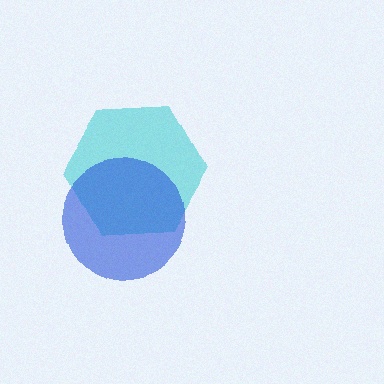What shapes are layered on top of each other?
The layered shapes are: a cyan hexagon, a blue circle.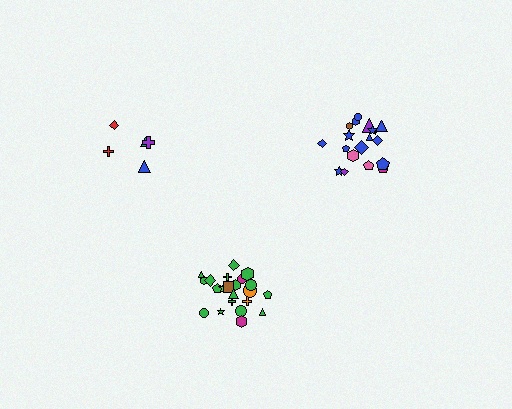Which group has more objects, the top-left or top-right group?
The top-right group.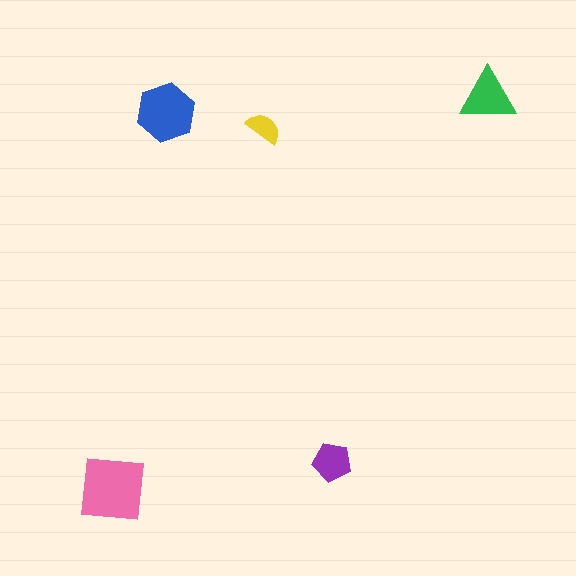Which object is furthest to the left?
The pink square is leftmost.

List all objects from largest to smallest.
The pink square, the blue hexagon, the green triangle, the purple pentagon, the yellow semicircle.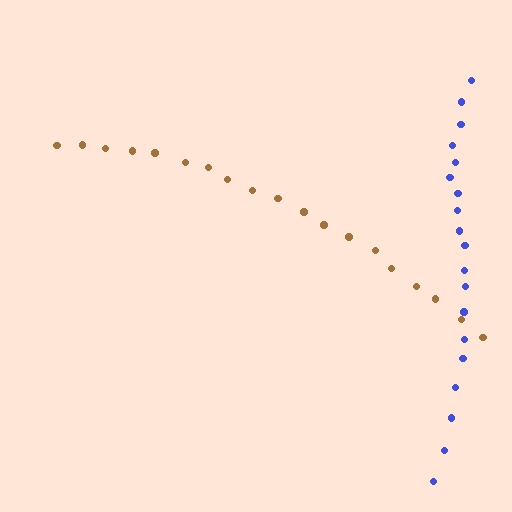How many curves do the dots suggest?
There are 2 distinct paths.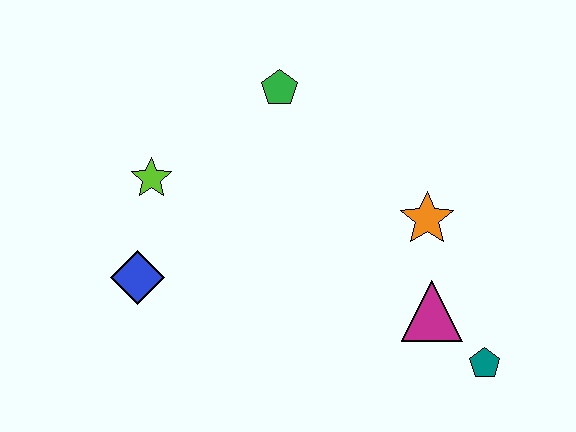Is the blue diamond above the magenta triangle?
Yes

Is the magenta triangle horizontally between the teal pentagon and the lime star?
Yes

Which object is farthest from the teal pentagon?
The lime star is farthest from the teal pentagon.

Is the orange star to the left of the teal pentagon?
Yes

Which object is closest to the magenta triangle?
The teal pentagon is closest to the magenta triangle.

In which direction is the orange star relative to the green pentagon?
The orange star is to the right of the green pentagon.